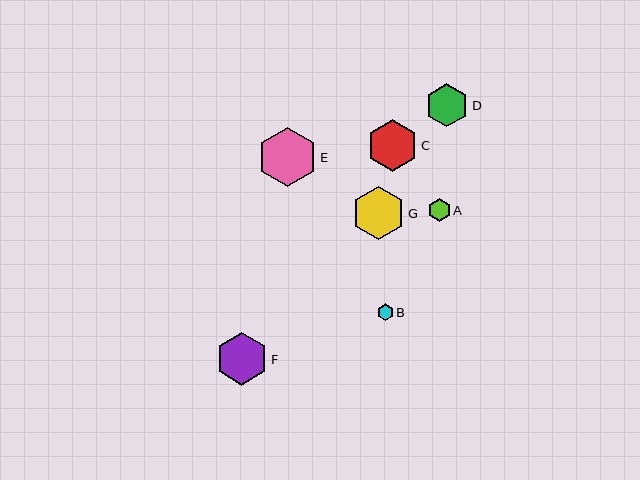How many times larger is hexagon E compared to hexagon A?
Hexagon E is approximately 2.7 times the size of hexagon A.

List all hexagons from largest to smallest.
From largest to smallest: E, G, F, C, D, A, B.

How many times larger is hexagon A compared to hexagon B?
Hexagon A is approximately 1.4 times the size of hexagon B.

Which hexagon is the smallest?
Hexagon B is the smallest with a size of approximately 16 pixels.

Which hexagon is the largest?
Hexagon E is the largest with a size of approximately 60 pixels.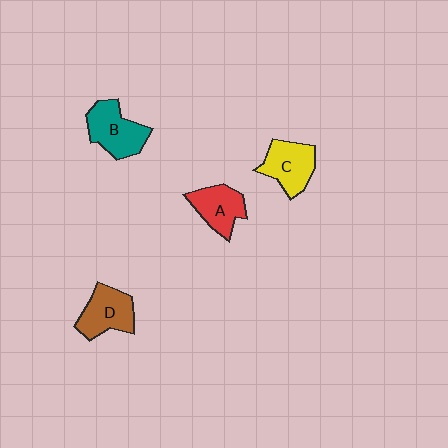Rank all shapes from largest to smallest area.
From largest to smallest: B (teal), C (yellow), D (brown), A (red).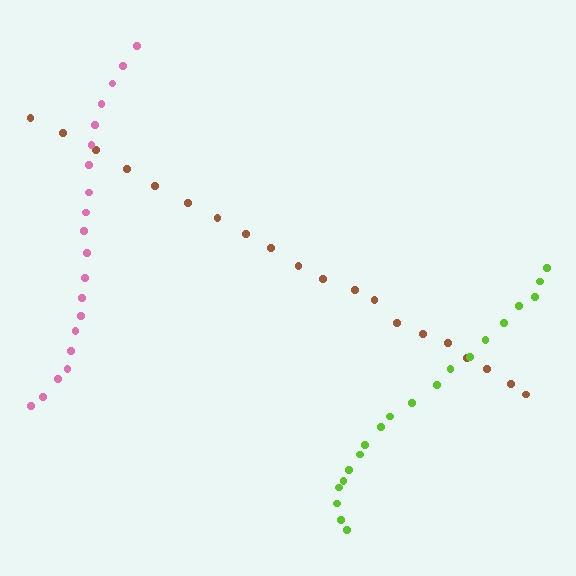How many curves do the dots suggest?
There are 3 distinct paths.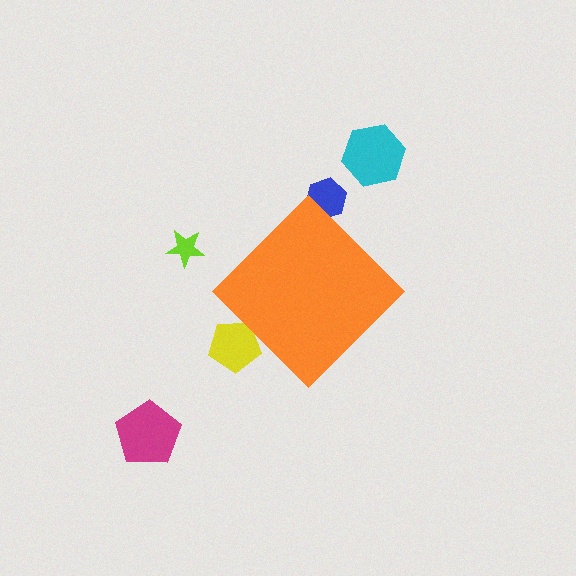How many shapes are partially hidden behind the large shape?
2 shapes are partially hidden.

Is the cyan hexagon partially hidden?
No, the cyan hexagon is fully visible.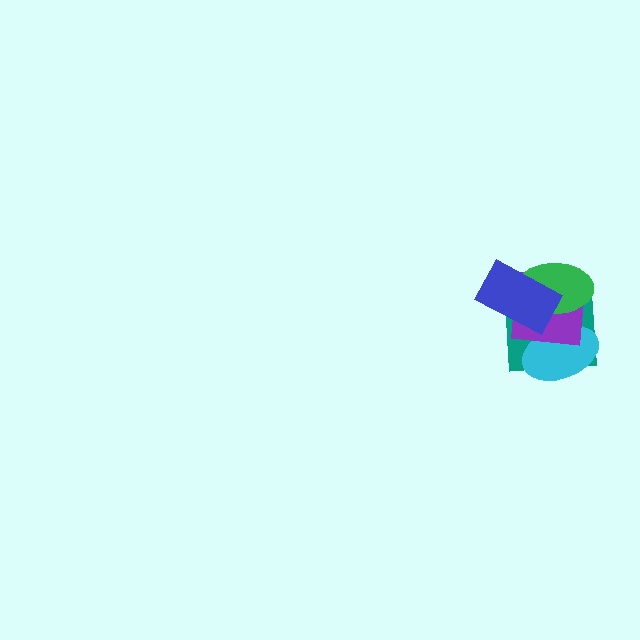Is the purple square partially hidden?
Yes, it is partially covered by another shape.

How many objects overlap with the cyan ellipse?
4 objects overlap with the cyan ellipse.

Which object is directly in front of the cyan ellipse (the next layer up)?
The purple square is directly in front of the cyan ellipse.